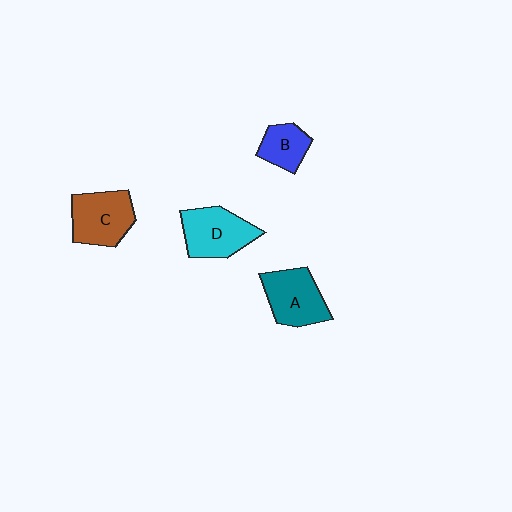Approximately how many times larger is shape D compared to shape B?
Approximately 1.7 times.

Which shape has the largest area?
Shape D (cyan).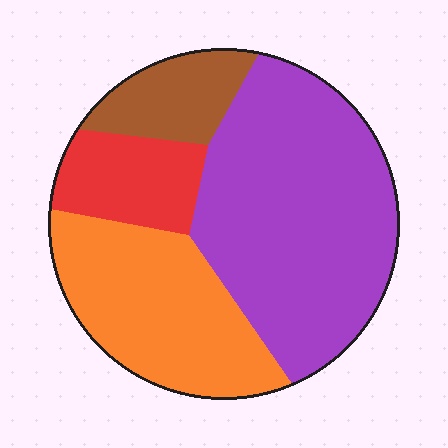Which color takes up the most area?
Purple, at roughly 50%.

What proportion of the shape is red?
Red takes up about one eighth (1/8) of the shape.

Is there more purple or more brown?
Purple.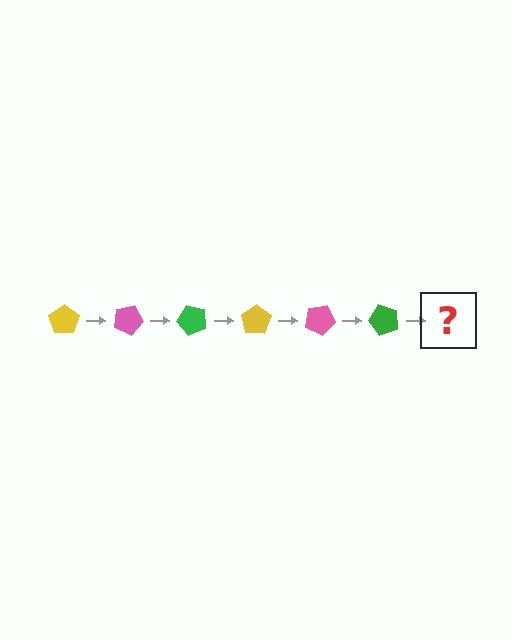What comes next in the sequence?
The next element should be a yellow pentagon, rotated 150 degrees from the start.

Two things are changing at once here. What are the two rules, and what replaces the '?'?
The two rules are that it rotates 25 degrees each step and the color cycles through yellow, pink, and green. The '?' should be a yellow pentagon, rotated 150 degrees from the start.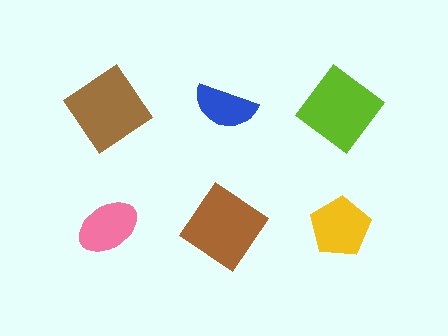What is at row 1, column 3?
A lime diamond.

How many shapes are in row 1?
3 shapes.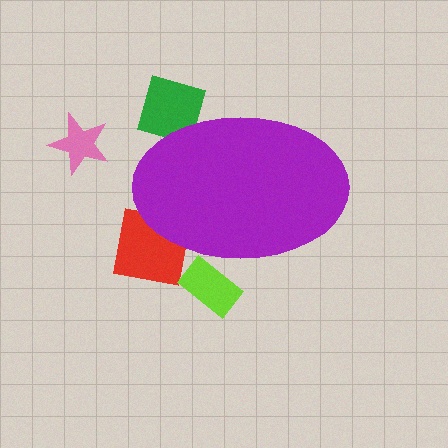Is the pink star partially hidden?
No, the pink star is fully visible.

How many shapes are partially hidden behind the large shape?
3 shapes are partially hidden.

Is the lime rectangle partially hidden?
Yes, the lime rectangle is partially hidden behind the purple ellipse.